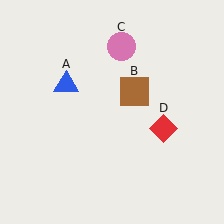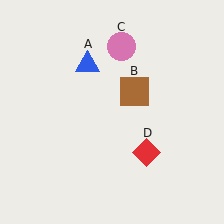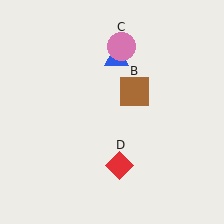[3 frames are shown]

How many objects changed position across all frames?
2 objects changed position: blue triangle (object A), red diamond (object D).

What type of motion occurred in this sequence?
The blue triangle (object A), red diamond (object D) rotated clockwise around the center of the scene.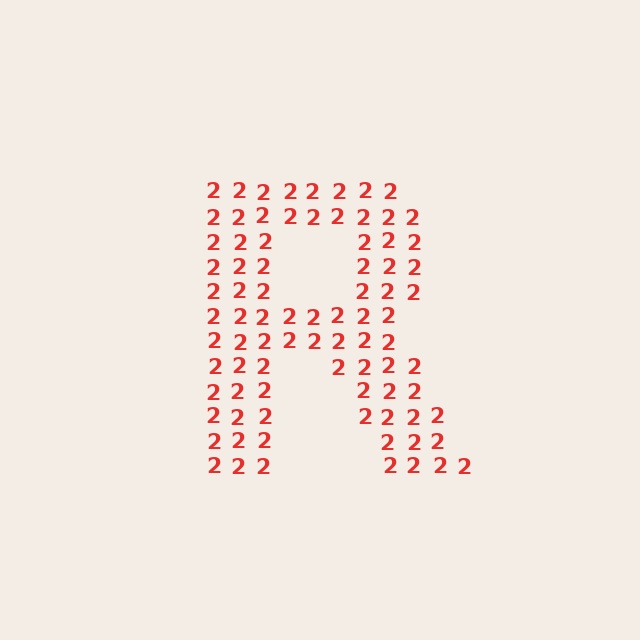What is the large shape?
The large shape is the letter R.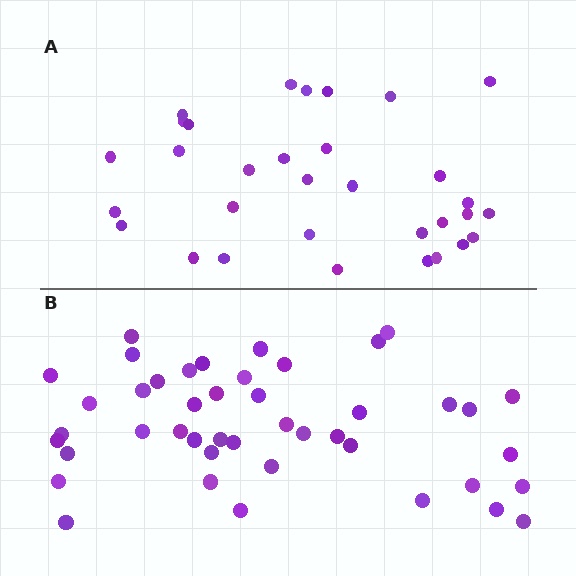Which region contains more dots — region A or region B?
Region B (the bottom region) has more dots.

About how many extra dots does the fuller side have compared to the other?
Region B has roughly 12 or so more dots than region A.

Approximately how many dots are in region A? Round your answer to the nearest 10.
About 30 dots. (The exact count is 32, which rounds to 30.)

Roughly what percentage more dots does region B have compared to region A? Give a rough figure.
About 40% more.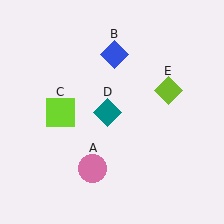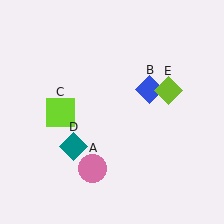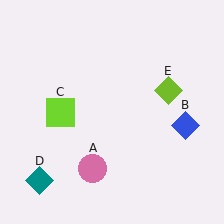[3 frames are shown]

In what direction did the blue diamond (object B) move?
The blue diamond (object B) moved down and to the right.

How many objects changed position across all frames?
2 objects changed position: blue diamond (object B), teal diamond (object D).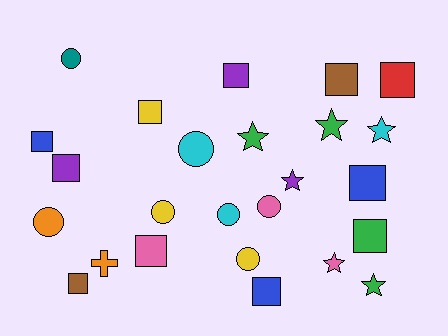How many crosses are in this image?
There is 1 cross.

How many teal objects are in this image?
There is 1 teal object.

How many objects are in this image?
There are 25 objects.